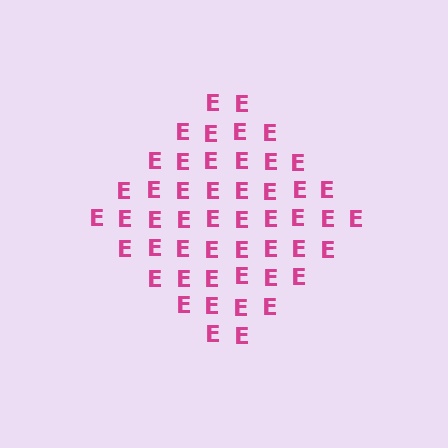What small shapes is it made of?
It is made of small letter E's.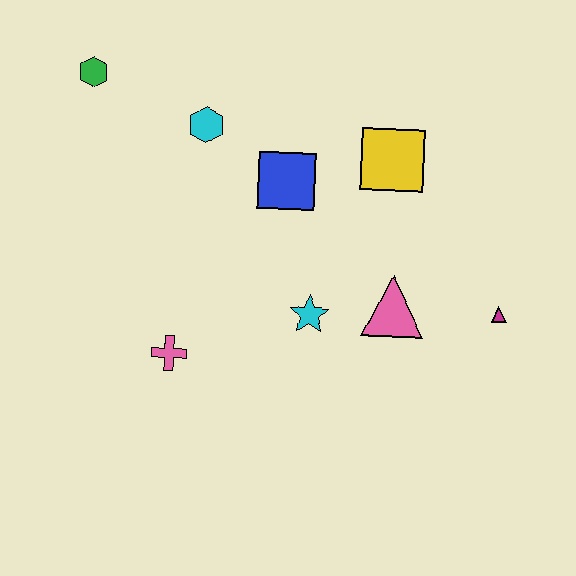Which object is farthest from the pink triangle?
The green hexagon is farthest from the pink triangle.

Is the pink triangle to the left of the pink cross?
No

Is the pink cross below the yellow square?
Yes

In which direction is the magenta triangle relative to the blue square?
The magenta triangle is to the right of the blue square.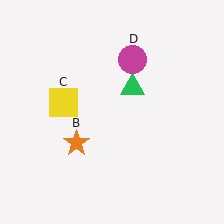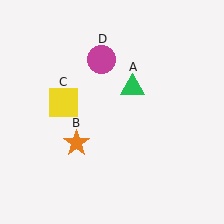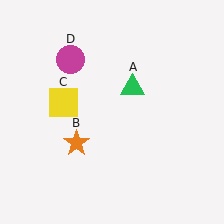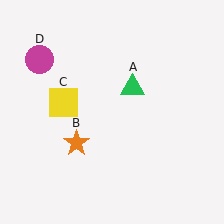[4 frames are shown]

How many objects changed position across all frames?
1 object changed position: magenta circle (object D).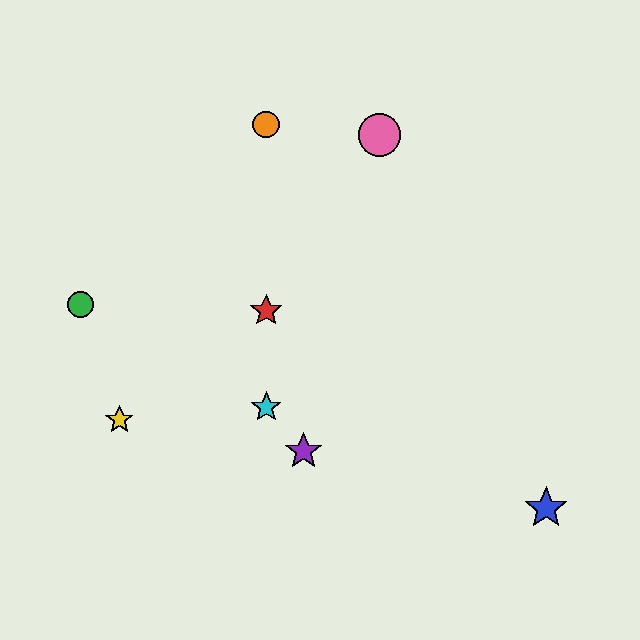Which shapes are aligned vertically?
The red star, the orange circle, the cyan star are aligned vertically.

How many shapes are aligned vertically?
3 shapes (the red star, the orange circle, the cyan star) are aligned vertically.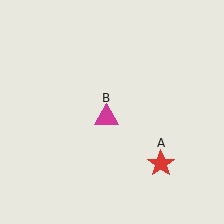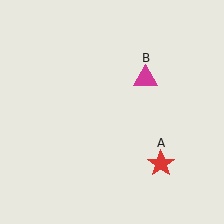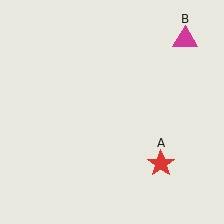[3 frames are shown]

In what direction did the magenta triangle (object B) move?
The magenta triangle (object B) moved up and to the right.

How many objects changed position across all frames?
1 object changed position: magenta triangle (object B).